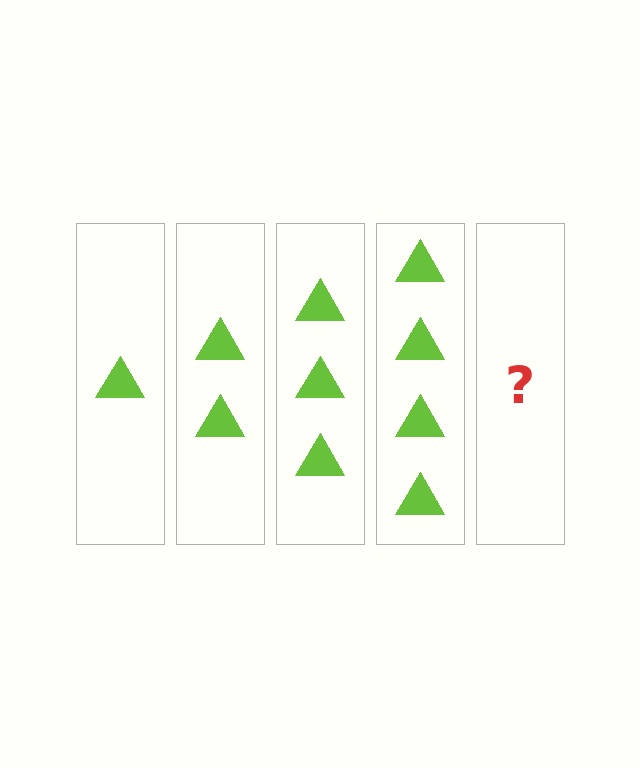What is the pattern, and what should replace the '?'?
The pattern is that each step adds one more triangle. The '?' should be 5 triangles.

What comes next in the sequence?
The next element should be 5 triangles.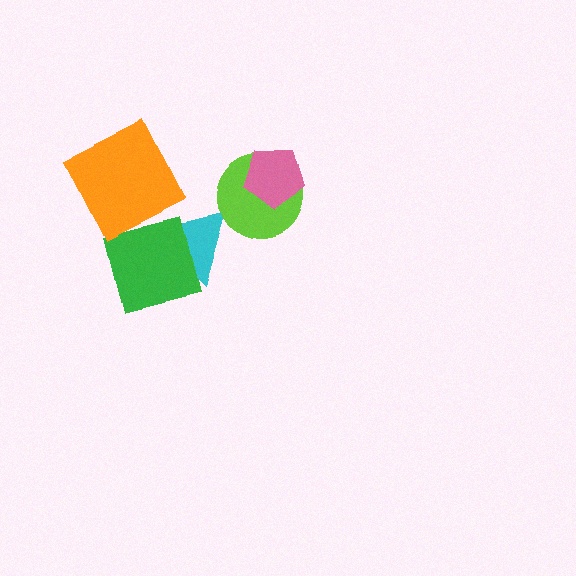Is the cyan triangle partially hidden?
Yes, it is partially covered by another shape.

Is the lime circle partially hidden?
Yes, it is partially covered by another shape.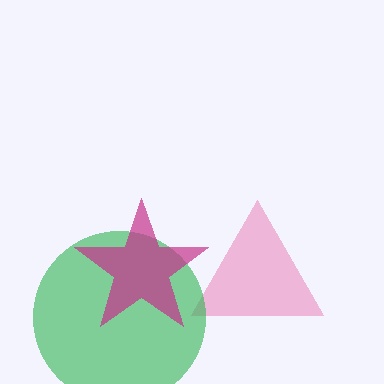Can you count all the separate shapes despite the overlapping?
Yes, there are 3 separate shapes.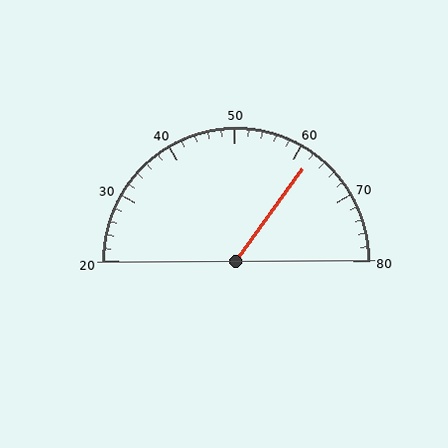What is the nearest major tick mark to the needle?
The nearest major tick mark is 60.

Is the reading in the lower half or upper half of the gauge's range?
The reading is in the upper half of the range (20 to 80).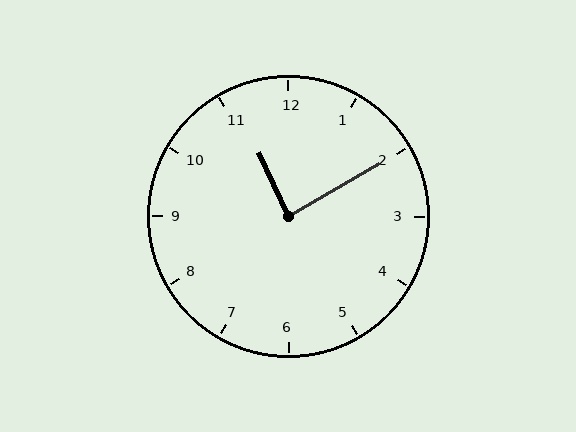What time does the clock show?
11:10.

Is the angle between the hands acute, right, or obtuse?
It is right.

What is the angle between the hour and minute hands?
Approximately 85 degrees.